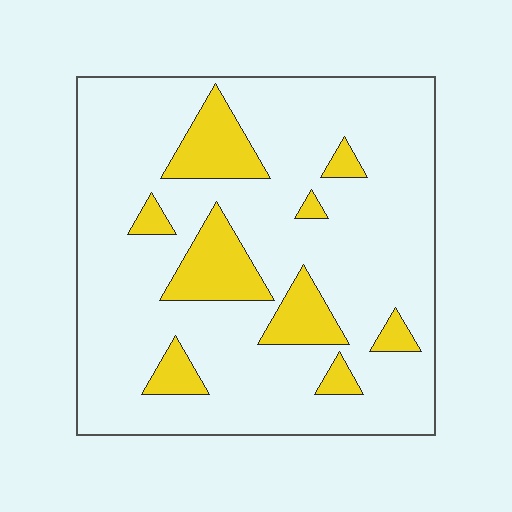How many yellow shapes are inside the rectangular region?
9.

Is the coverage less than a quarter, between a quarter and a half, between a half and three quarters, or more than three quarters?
Less than a quarter.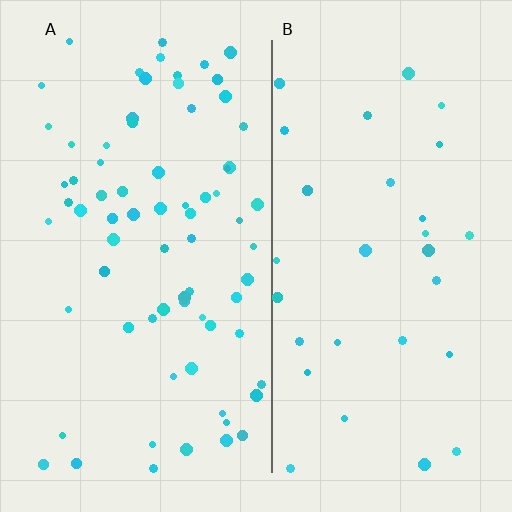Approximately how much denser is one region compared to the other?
Approximately 2.4× — region A over region B.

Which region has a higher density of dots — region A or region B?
A (the left).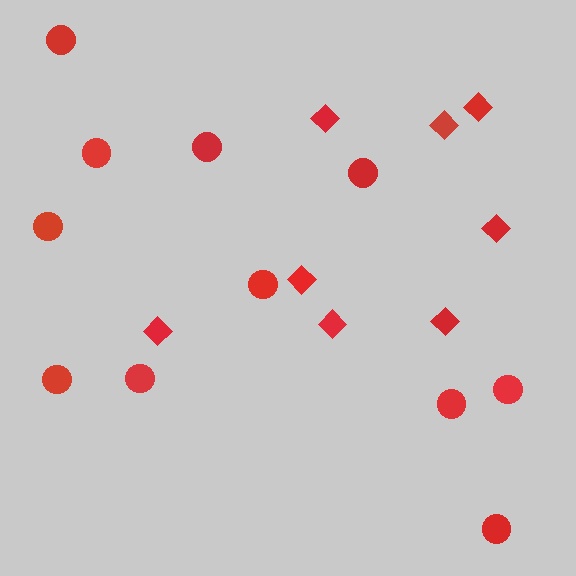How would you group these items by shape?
There are 2 groups: one group of diamonds (8) and one group of circles (11).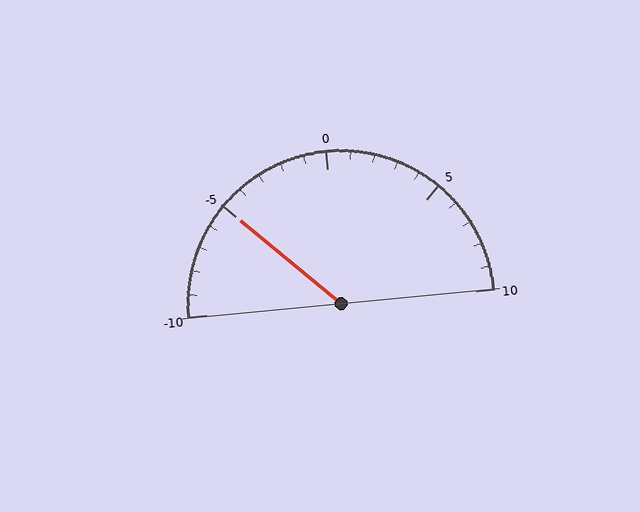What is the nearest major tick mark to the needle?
The nearest major tick mark is -5.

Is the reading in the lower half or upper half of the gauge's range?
The reading is in the lower half of the range (-10 to 10).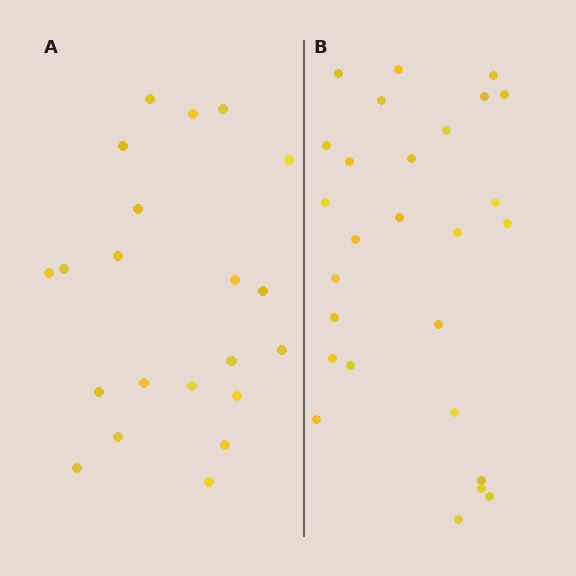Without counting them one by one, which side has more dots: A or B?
Region B (the right region) has more dots.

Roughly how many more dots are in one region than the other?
Region B has about 6 more dots than region A.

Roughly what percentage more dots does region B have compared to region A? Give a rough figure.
About 30% more.